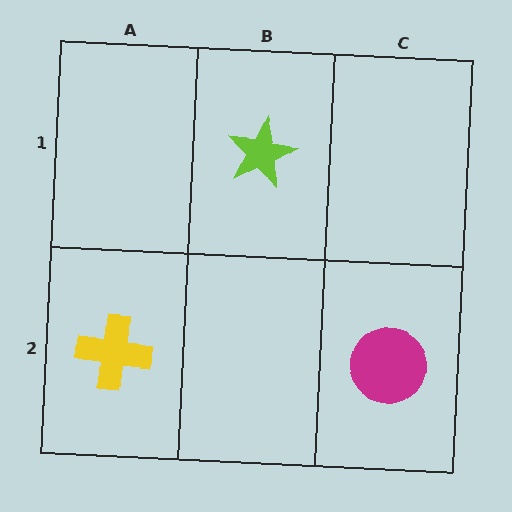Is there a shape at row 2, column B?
No, that cell is empty.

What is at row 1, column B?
A lime star.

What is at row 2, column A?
A yellow cross.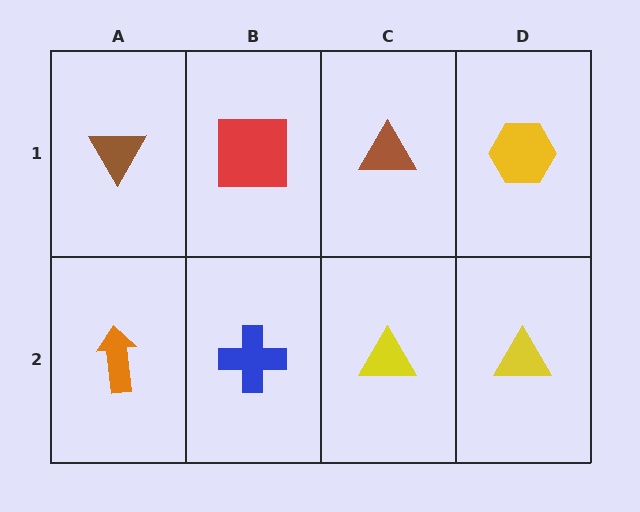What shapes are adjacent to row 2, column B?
A red square (row 1, column B), an orange arrow (row 2, column A), a yellow triangle (row 2, column C).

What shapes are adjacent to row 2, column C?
A brown triangle (row 1, column C), a blue cross (row 2, column B), a yellow triangle (row 2, column D).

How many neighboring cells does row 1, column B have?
3.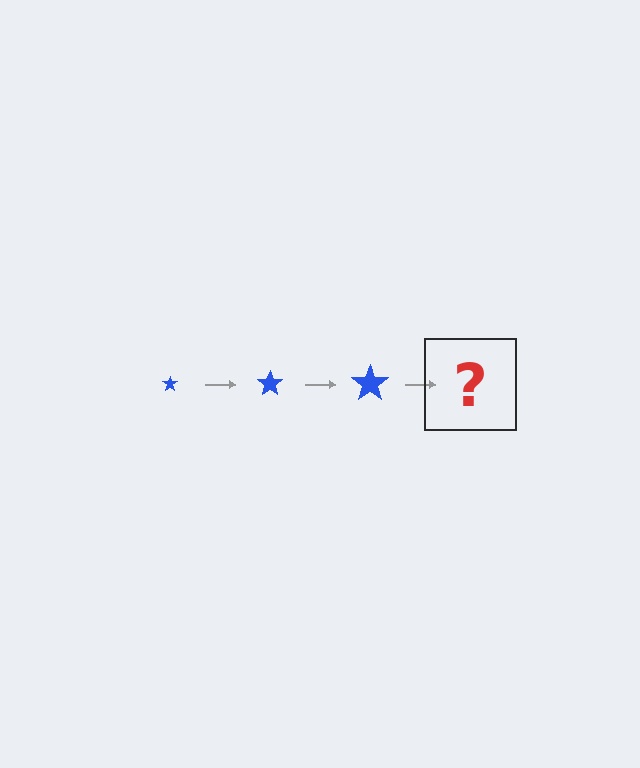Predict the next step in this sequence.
The next step is a blue star, larger than the previous one.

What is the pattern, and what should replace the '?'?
The pattern is that the star gets progressively larger each step. The '?' should be a blue star, larger than the previous one.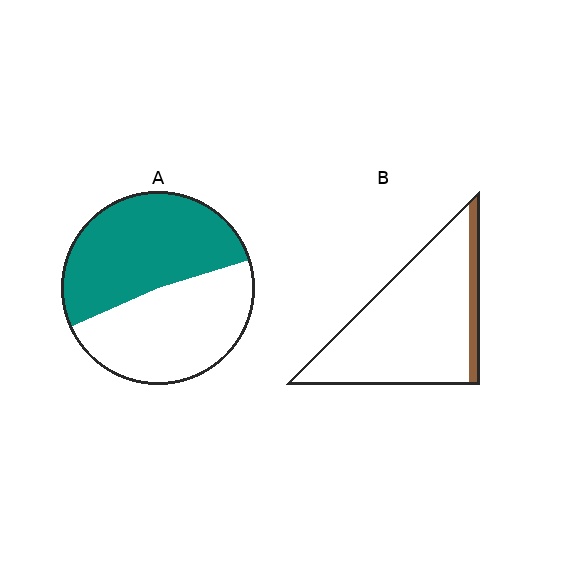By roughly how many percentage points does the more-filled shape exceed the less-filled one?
By roughly 40 percentage points (A over B).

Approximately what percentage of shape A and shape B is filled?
A is approximately 50% and B is approximately 10%.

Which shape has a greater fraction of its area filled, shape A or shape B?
Shape A.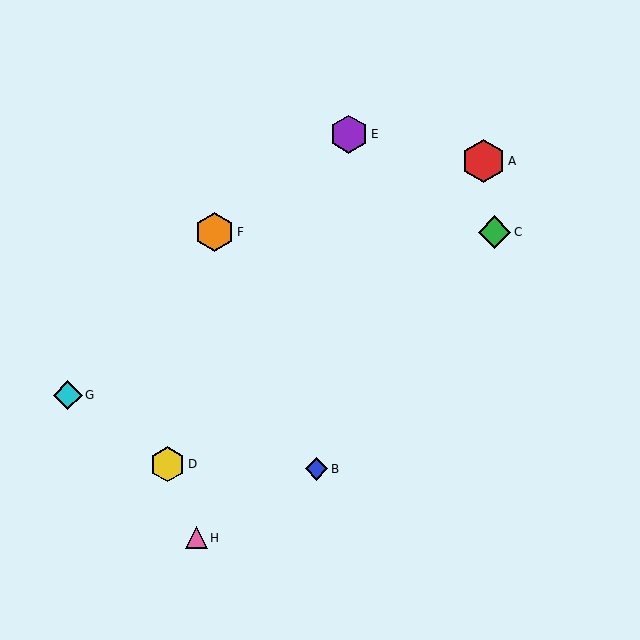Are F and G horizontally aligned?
No, F is at y≈232 and G is at y≈395.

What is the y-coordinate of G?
Object G is at y≈395.